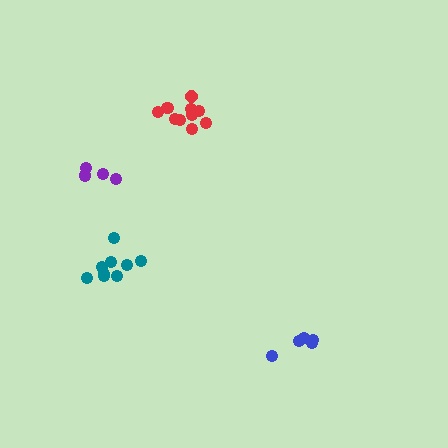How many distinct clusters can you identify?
There are 4 distinct clusters.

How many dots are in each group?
Group 1: 9 dots, Group 2: 10 dots, Group 3: 5 dots, Group 4: 5 dots (29 total).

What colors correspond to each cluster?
The clusters are colored: teal, red, purple, blue.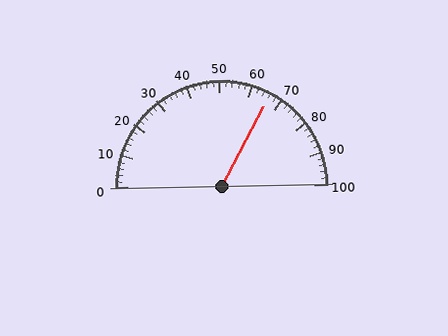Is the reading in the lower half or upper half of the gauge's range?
The reading is in the upper half of the range (0 to 100).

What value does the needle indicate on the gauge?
The needle indicates approximately 66.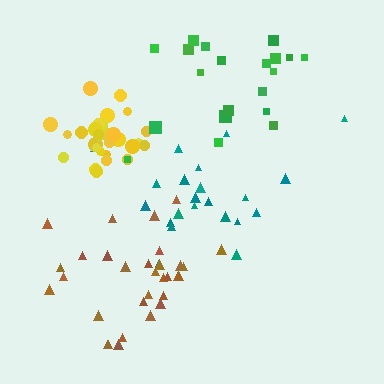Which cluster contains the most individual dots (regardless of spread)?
Brown (30).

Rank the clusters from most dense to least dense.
yellow, brown, green, teal.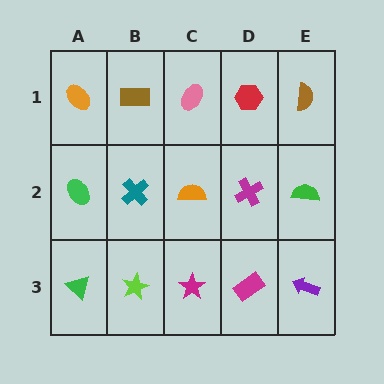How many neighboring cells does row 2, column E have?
3.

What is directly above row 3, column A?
A green ellipse.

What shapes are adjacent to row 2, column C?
A pink ellipse (row 1, column C), a magenta star (row 3, column C), a teal cross (row 2, column B), a magenta cross (row 2, column D).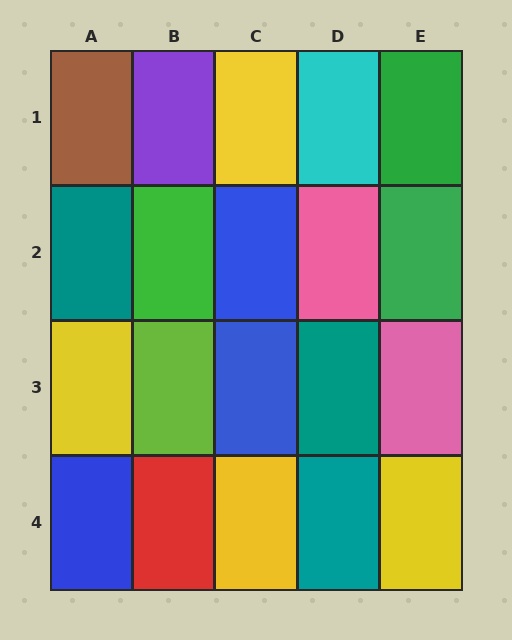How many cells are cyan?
1 cell is cyan.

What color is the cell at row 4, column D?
Teal.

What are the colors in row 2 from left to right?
Teal, green, blue, pink, green.